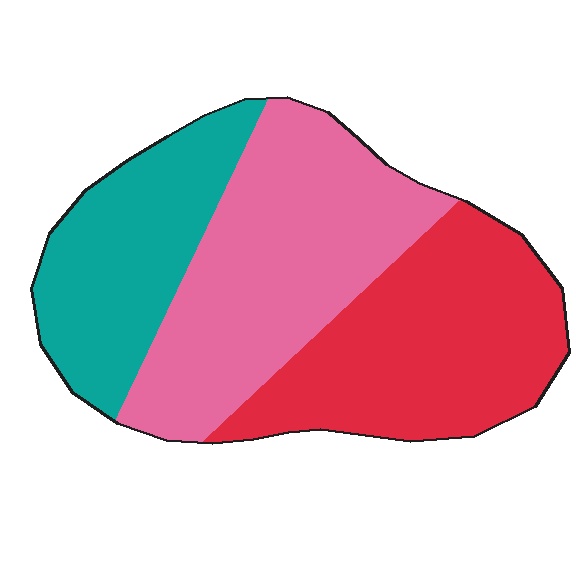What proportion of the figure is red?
Red takes up between a third and a half of the figure.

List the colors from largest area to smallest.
From largest to smallest: pink, red, teal.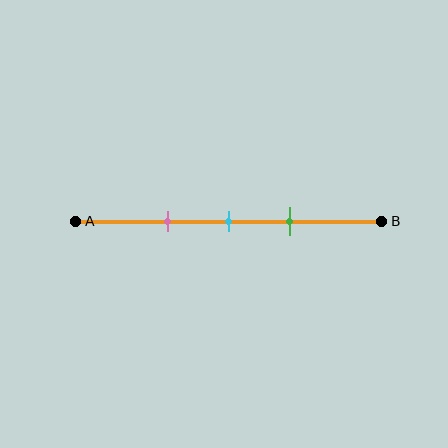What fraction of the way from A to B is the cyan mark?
The cyan mark is approximately 50% (0.5) of the way from A to B.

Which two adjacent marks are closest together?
The cyan and green marks are the closest adjacent pair.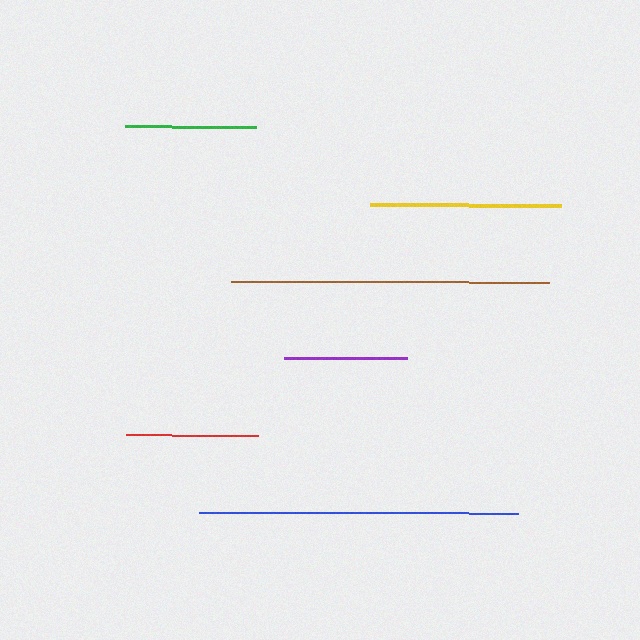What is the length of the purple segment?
The purple segment is approximately 123 pixels long.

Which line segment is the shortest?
The purple line is the shortest at approximately 123 pixels.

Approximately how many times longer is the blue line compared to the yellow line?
The blue line is approximately 1.7 times the length of the yellow line.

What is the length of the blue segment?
The blue segment is approximately 319 pixels long.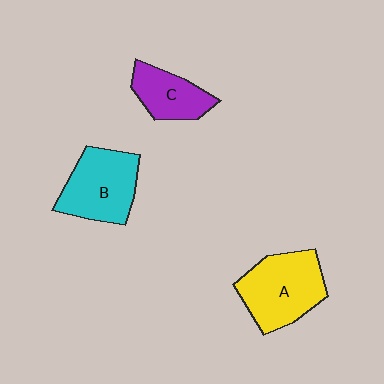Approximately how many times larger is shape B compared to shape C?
Approximately 1.5 times.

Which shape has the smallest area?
Shape C (purple).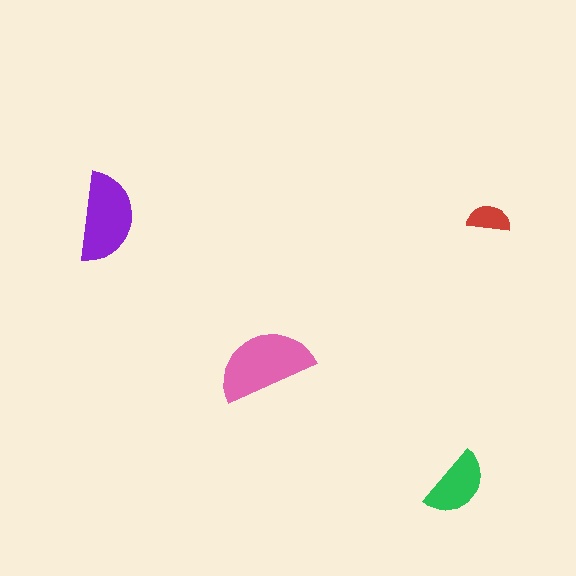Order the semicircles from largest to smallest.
the pink one, the purple one, the green one, the red one.